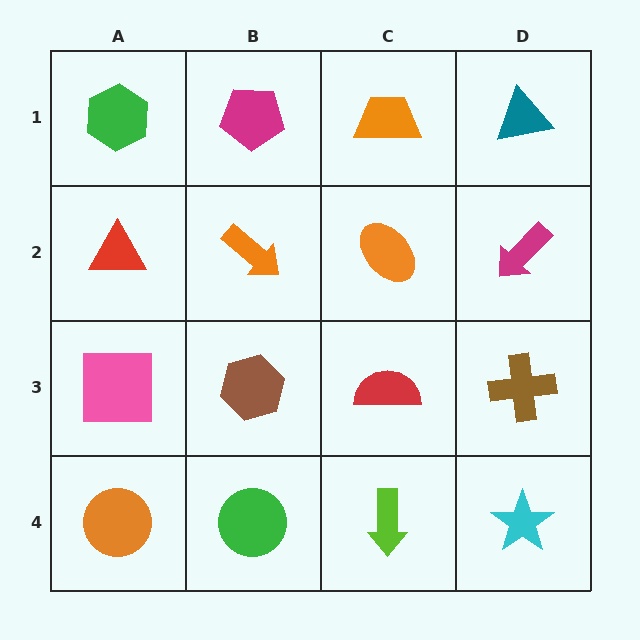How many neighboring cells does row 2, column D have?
3.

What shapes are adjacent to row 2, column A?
A green hexagon (row 1, column A), a pink square (row 3, column A), an orange arrow (row 2, column B).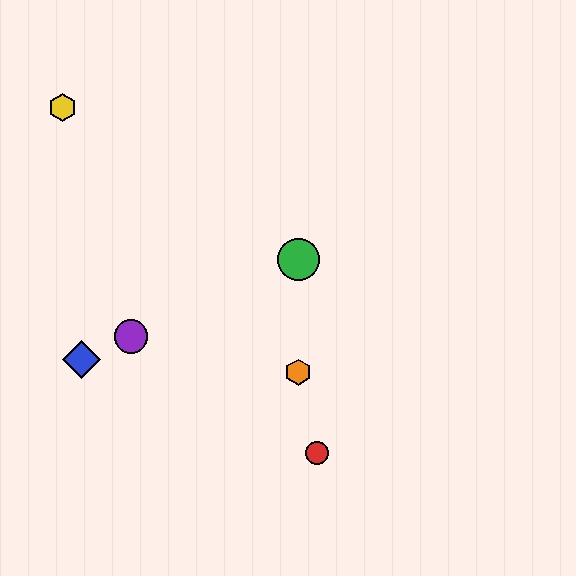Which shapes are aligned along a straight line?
The blue diamond, the green circle, the purple circle are aligned along a straight line.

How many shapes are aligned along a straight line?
3 shapes (the blue diamond, the green circle, the purple circle) are aligned along a straight line.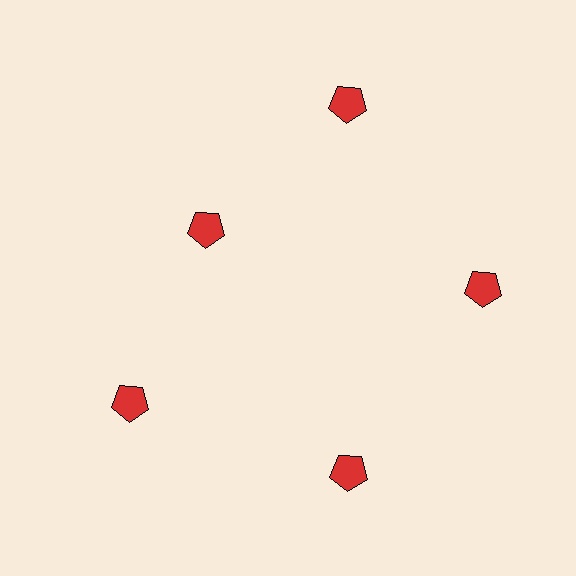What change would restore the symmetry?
The symmetry would be restored by moving it outward, back onto the ring so that all 5 pentagons sit at equal angles and equal distance from the center.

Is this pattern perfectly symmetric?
No. The 5 red pentagons are arranged in a ring, but one element near the 10 o'clock position is pulled inward toward the center, breaking the 5-fold rotational symmetry.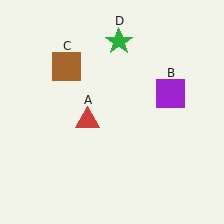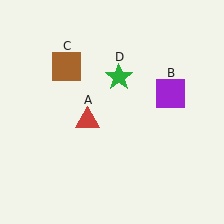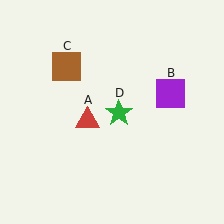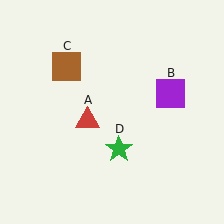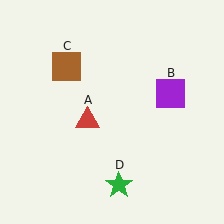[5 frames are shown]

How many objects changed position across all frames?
1 object changed position: green star (object D).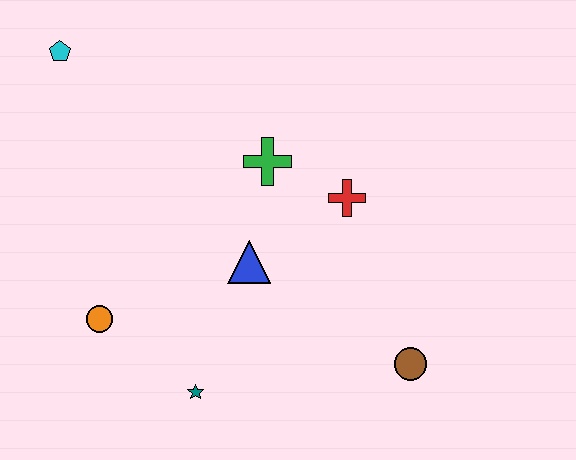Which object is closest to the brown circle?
The red cross is closest to the brown circle.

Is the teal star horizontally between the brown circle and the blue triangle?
No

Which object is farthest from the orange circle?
The brown circle is farthest from the orange circle.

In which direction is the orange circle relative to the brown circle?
The orange circle is to the left of the brown circle.